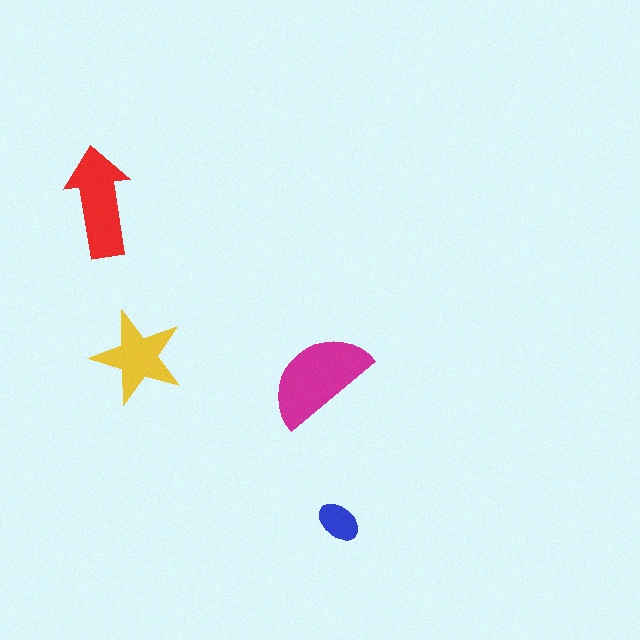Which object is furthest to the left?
The red arrow is leftmost.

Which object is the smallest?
The blue ellipse.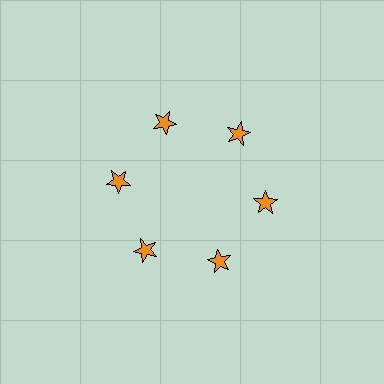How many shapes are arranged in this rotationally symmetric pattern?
There are 6 shapes, arranged in 6 groups of 1.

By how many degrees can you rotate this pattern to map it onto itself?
The pattern maps onto itself every 60 degrees of rotation.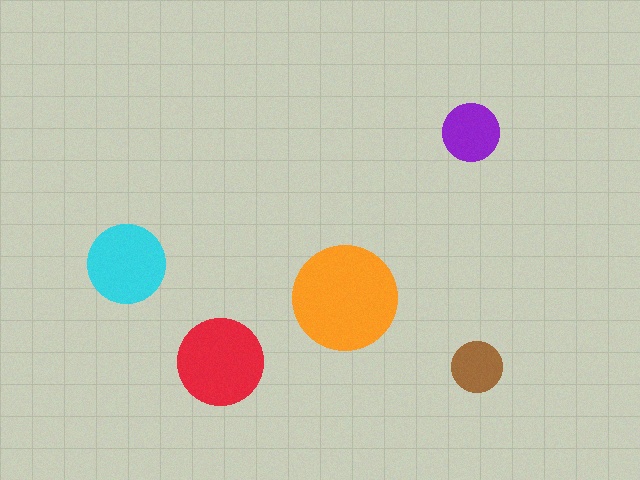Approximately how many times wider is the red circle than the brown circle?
About 1.5 times wider.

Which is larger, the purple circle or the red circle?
The red one.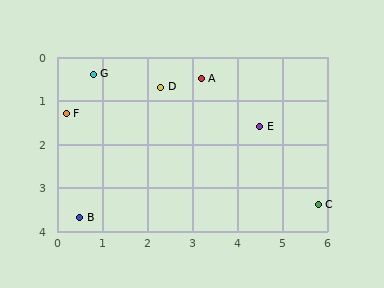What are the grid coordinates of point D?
Point D is at approximately (2.3, 0.7).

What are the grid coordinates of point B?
Point B is at approximately (0.5, 3.7).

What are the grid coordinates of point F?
Point F is at approximately (0.2, 1.3).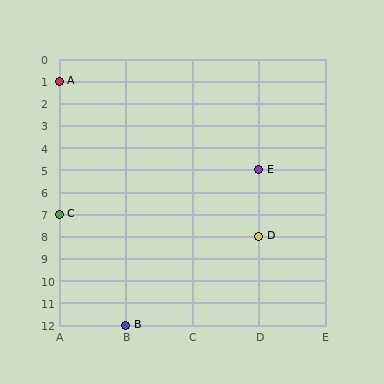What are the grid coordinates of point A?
Point A is at grid coordinates (A, 1).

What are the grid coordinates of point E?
Point E is at grid coordinates (D, 5).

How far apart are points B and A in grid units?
Points B and A are 1 column and 11 rows apart (about 11.0 grid units diagonally).